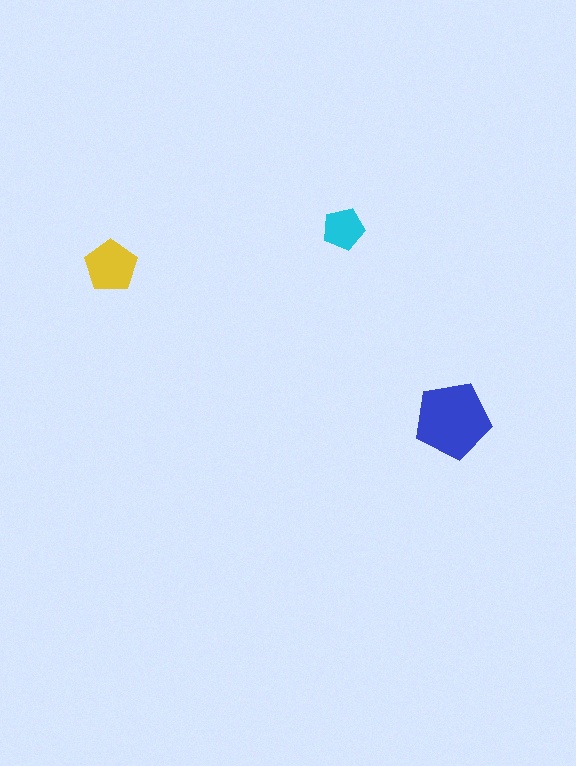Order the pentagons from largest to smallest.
the blue one, the yellow one, the cyan one.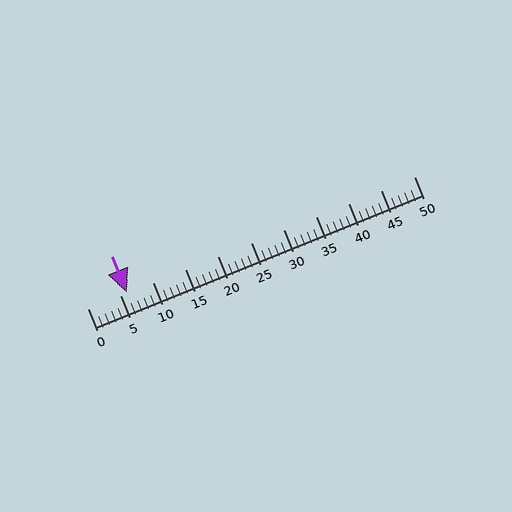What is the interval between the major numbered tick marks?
The major tick marks are spaced 5 units apart.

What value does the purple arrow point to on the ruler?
The purple arrow points to approximately 6.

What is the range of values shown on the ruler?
The ruler shows values from 0 to 50.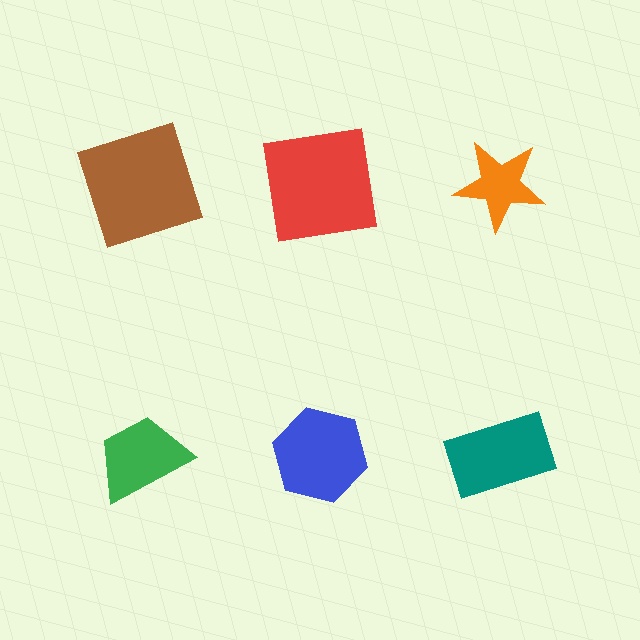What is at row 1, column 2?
A red square.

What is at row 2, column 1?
A green trapezoid.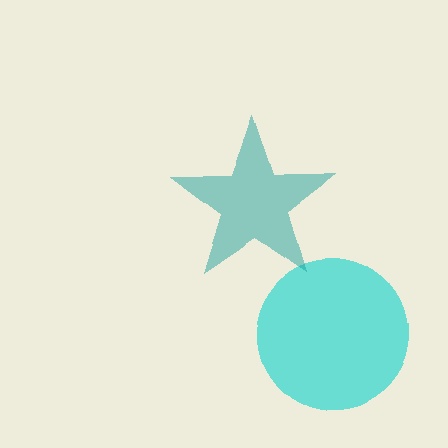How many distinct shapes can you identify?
There are 2 distinct shapes: a cyan circle, a teal star.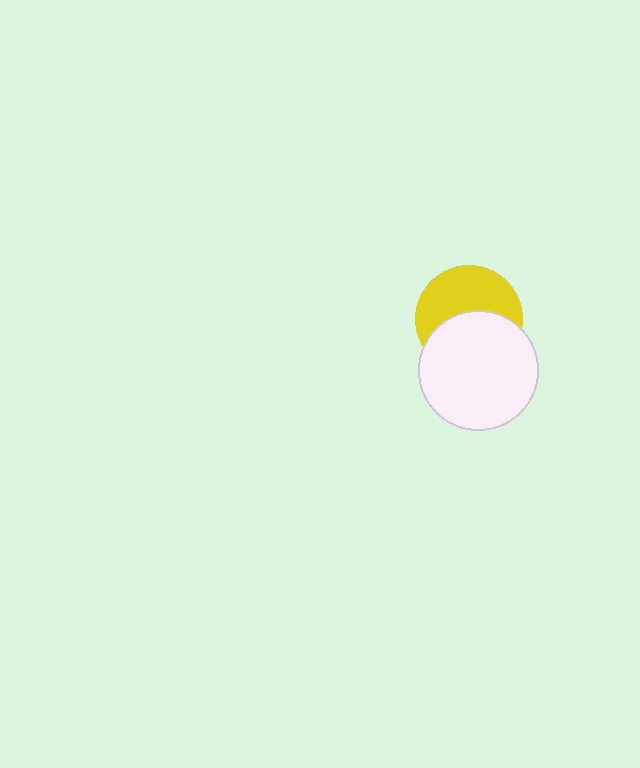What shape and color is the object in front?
The object in front is a white circle.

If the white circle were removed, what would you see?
You would see the complete yellow circle.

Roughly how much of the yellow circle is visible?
About half of it is visible (roughly 51%).